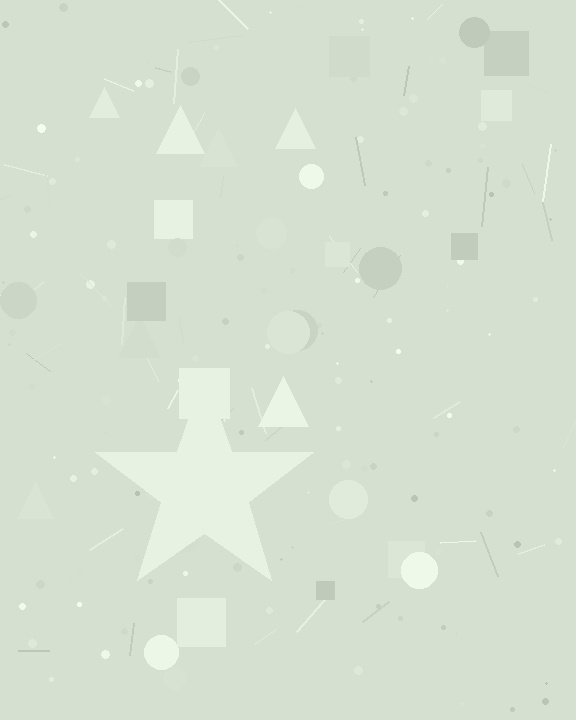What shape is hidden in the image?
A star is hidden in the image.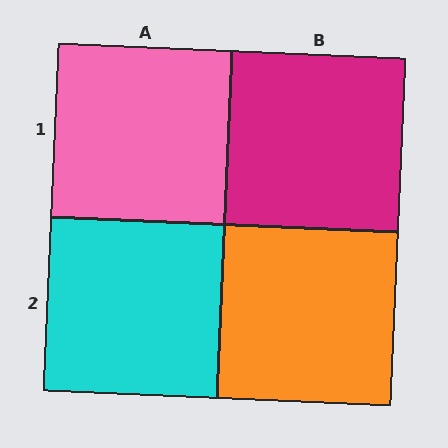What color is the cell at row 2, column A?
Cyan.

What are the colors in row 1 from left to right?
Pink, magenta.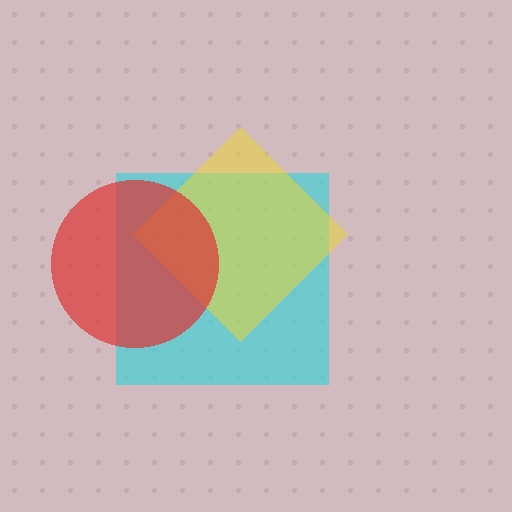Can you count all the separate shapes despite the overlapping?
Yes, there are 3 separate shapes.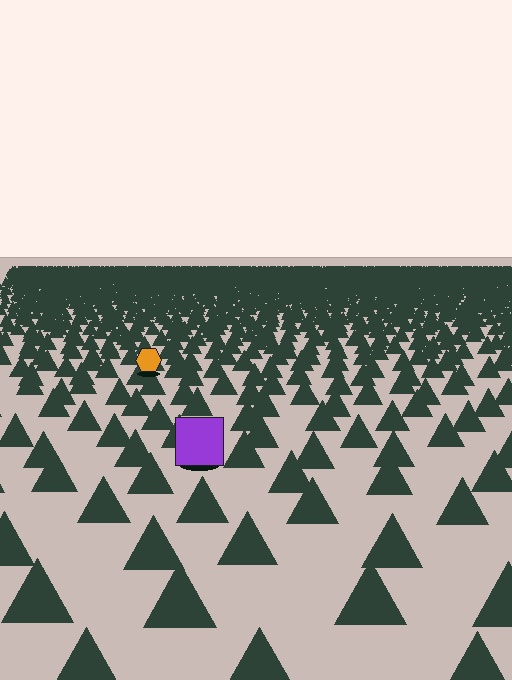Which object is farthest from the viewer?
The orange hexagon is farthest from the viewer. It appears smaller and the ground texture around it is denser.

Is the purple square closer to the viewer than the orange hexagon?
Yes. The purple square is closer — you can tell from the texture gradient: the ground texture is coarser near it.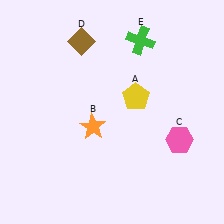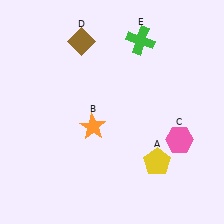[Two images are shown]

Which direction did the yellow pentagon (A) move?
The yellow pentagon (A) moved down.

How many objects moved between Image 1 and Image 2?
1 object moved between the two images.